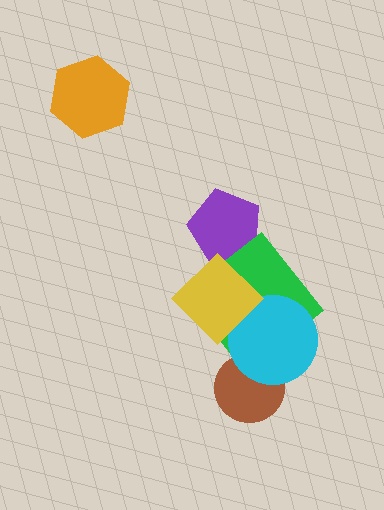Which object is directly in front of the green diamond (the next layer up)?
The cyan circle is directly in front of the green diamond.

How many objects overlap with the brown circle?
1 object overlaps with the brown circle.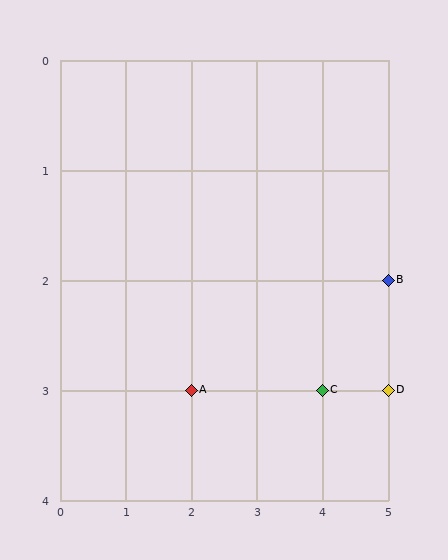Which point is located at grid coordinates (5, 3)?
Point D is at (5, 3).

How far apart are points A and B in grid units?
Points A and B are 3 columns and 1 row apart (about 3.2 grid units diagonally).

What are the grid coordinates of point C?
Point C is at grid coordinates (4, 3).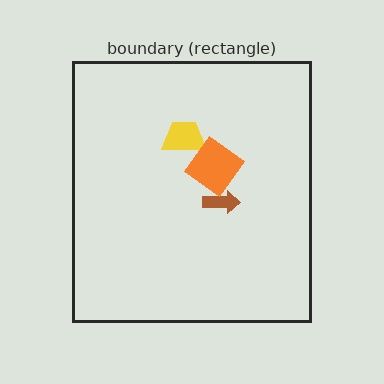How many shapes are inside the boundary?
3 inside, 0 outside.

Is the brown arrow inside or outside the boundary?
Inside.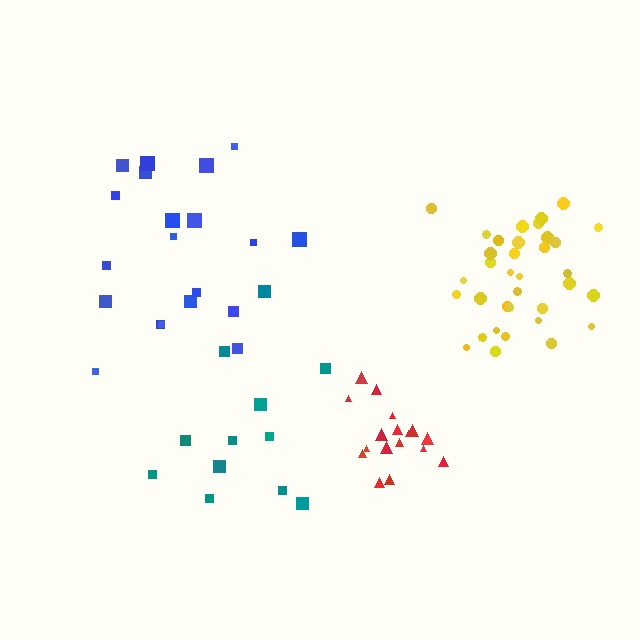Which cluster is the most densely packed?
Red.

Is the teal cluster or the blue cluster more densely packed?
Blue.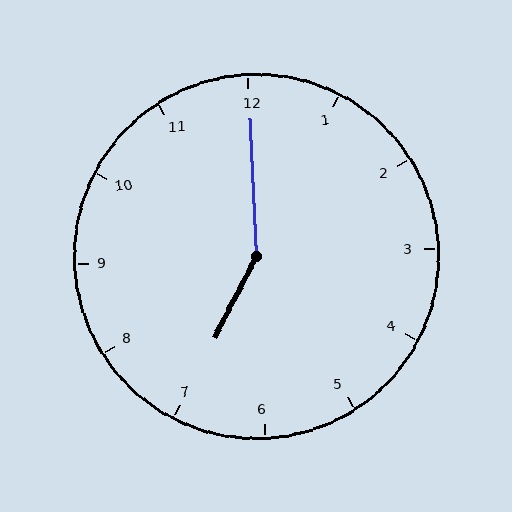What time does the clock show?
7:00.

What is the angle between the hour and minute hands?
Approximately 150 degrees.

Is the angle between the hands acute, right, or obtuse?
It is obtuse.